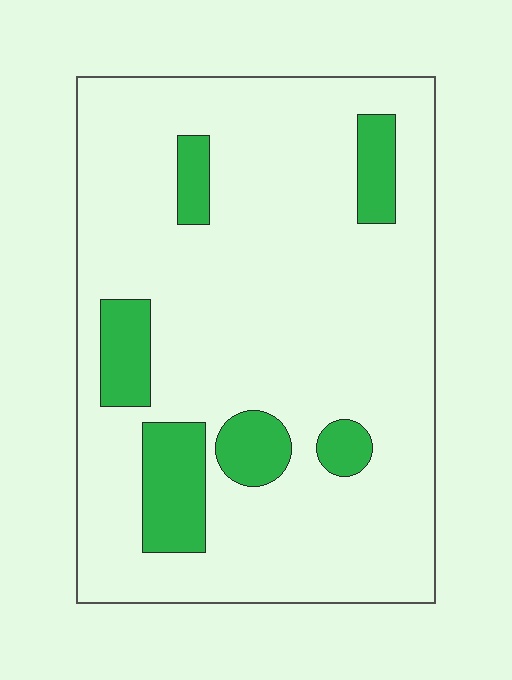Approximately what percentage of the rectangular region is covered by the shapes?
Approximately 15%.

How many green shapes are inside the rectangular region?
6.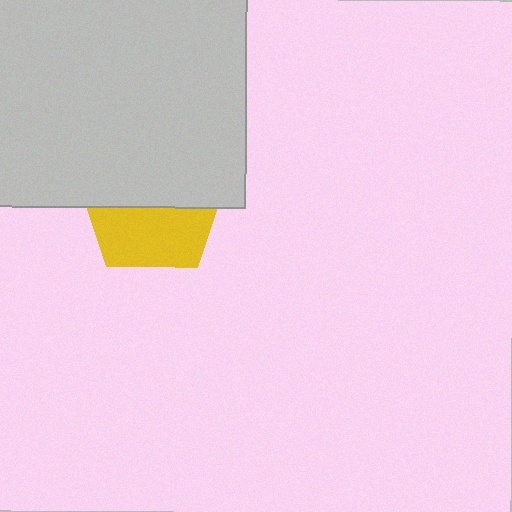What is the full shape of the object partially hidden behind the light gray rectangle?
The partially hidden object is a yellow pentagon.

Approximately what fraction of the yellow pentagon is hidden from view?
Roughly 56% of the yellow pentagon is hidden behind the light gray rectangle.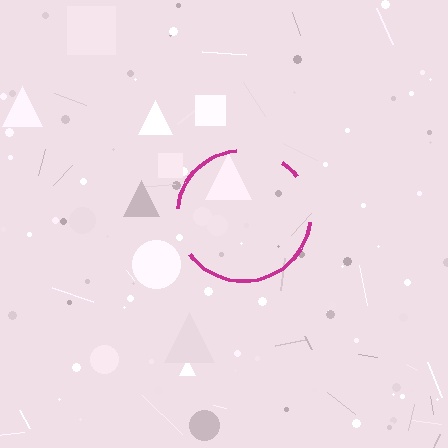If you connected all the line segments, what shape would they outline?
They would outline a circle.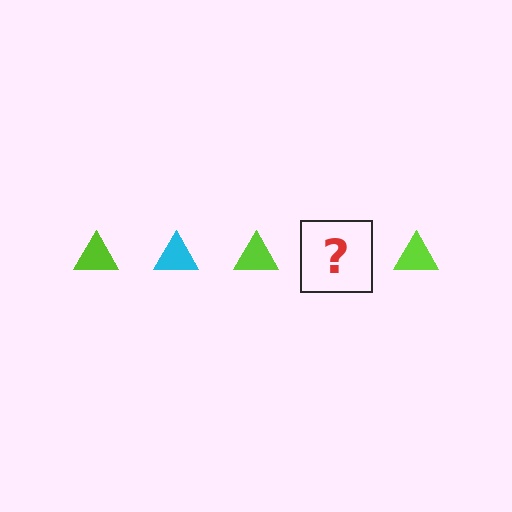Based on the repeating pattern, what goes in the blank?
The blank should be a cyan triangle.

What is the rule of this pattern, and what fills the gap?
The rule is that the pattern cycles through lime, cyan triangles. The gap should be filled with a cyan triangle.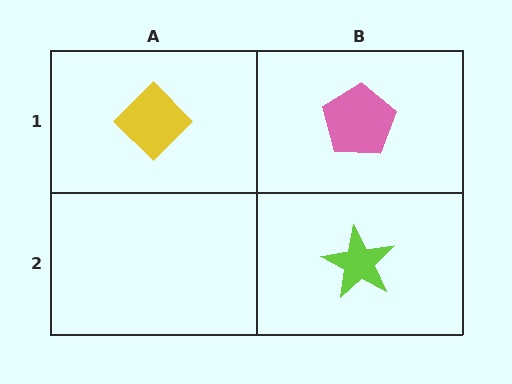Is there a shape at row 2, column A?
No, that cell is empty.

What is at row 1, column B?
A pink pentagon.